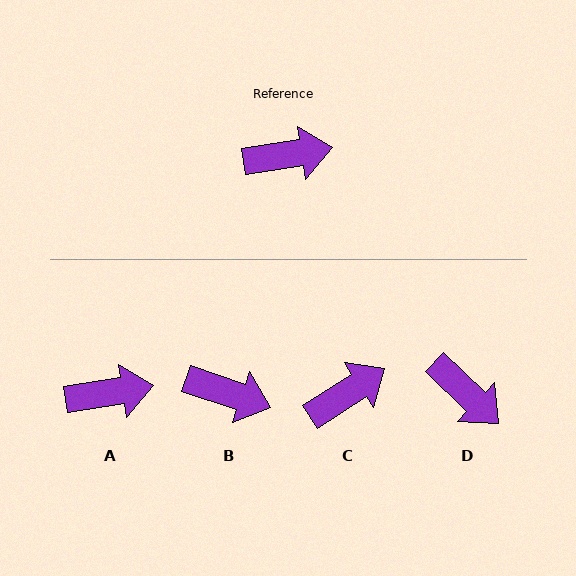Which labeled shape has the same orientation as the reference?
A.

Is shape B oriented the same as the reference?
No, it is off by about 28 degrees.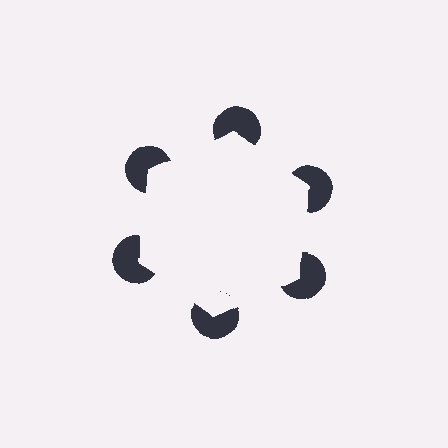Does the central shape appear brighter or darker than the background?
It typically appears slightly brighter than the background, even though no actual brightness change is drawn.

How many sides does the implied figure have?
6 sides.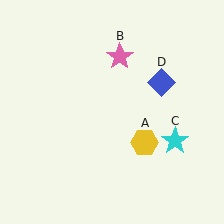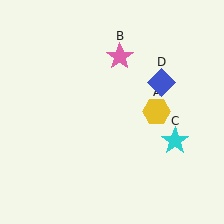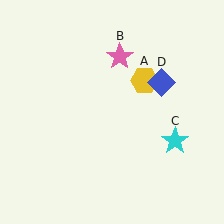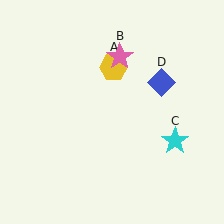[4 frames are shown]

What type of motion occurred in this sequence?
The yellow hexagon (object A) rotated counterclockwise around the center of the scene.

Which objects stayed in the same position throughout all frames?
Pink star (object B) and cyan star (object C) and blue diamond (object D) remained stationary.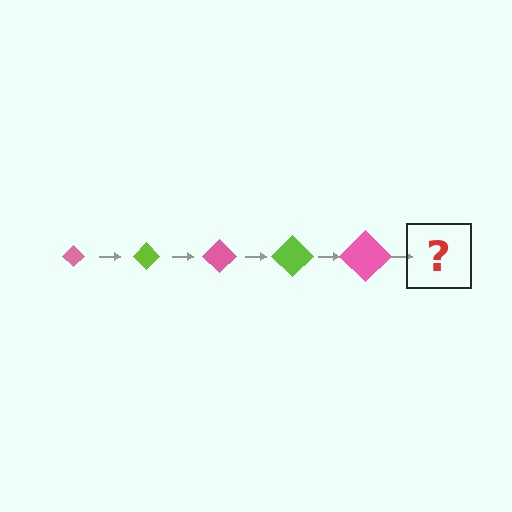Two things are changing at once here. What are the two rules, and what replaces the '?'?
The two rules are that the diamond grows larger each step and the color cycles through pink and lime. The '?' should be a lime diamond, larger than the previous one.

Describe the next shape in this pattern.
It should be a lime diamond, larger than the previous one.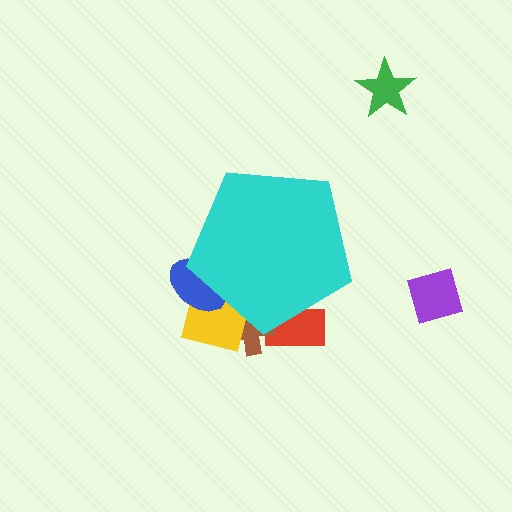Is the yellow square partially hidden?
Yes, the yellow square is partially hidden behind the cyan pentagon.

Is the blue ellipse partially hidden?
Yes, the blue ellipse is partially hidden behind the cyan pentagon.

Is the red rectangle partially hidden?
Yes, the red rectangle is partially hidden behind the cyan pentagon.